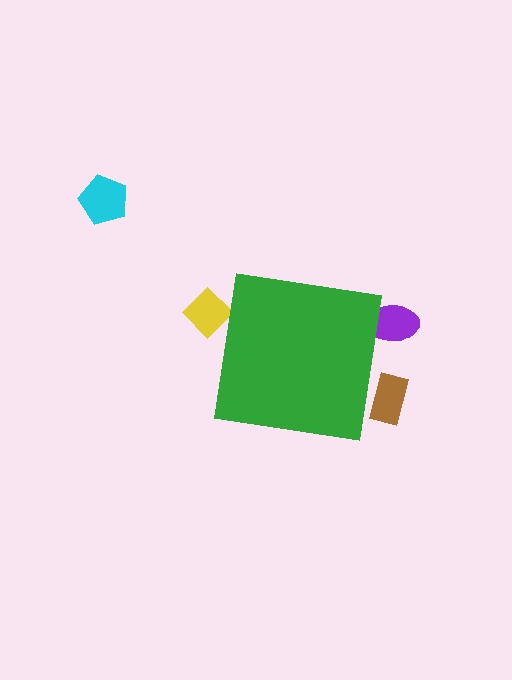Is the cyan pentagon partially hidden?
No, the cyan pentagon is fully visible.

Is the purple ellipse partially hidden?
Yes, the purple ellipse is partially hidden behind the green square.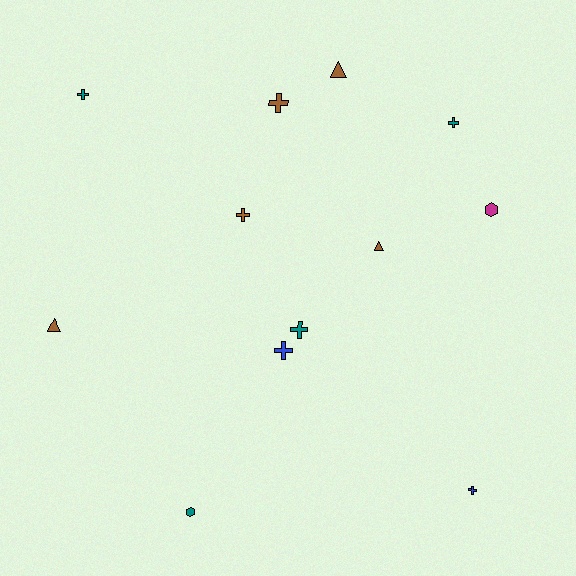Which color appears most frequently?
Brown, with 5 objects.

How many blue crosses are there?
There are 2 blue crosses.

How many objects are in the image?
There are 12 objects.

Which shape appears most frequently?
Cross, with 7 objects.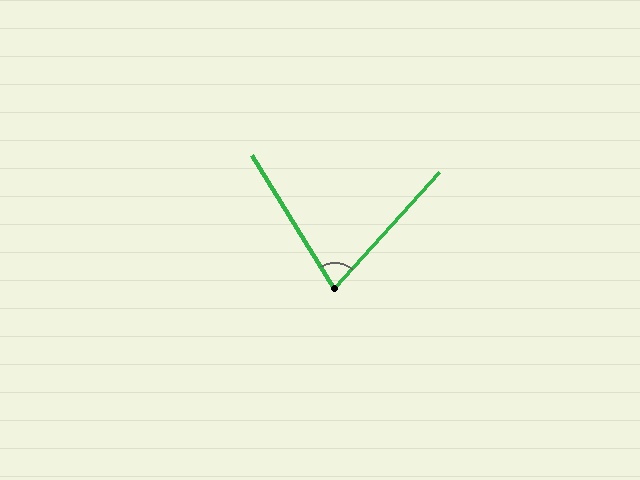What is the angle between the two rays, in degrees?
Approximately 74 degrees.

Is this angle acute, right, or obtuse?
It is acute.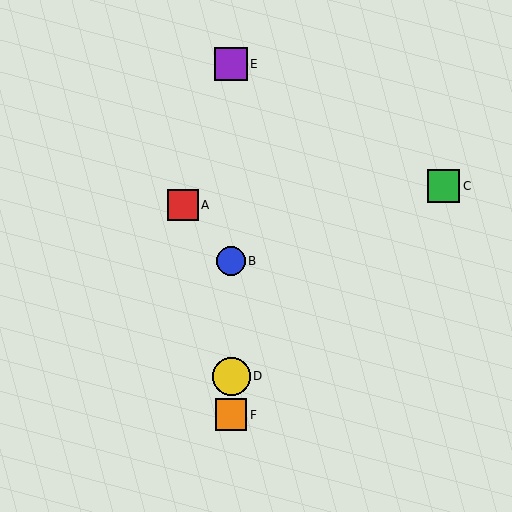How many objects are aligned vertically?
4 objects (B, D, E, F) are aligned vertically.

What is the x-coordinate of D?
Object D is at x≈231.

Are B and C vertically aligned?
No, B is at x≈231 and C is at x≈444.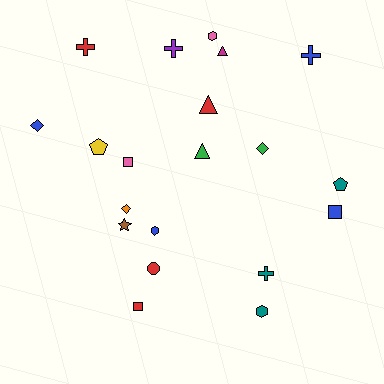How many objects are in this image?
There are 20 objects.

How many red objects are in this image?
There are 4 red objects.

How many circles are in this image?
There is 1 circle.